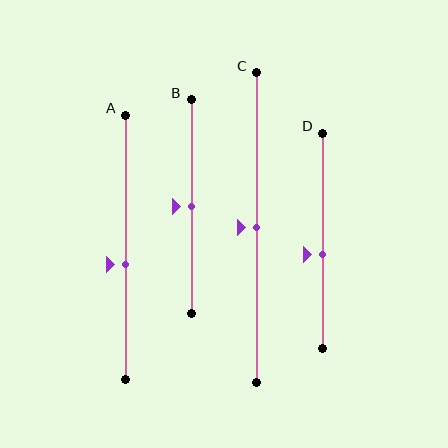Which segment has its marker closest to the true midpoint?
Segment B has its marker closest to the true midpoint.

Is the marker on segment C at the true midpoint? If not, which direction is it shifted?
Yes, the marker on segment C is at the true midpoint.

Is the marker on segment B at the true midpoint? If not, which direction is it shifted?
Yes, the marker on segment B is at the true midpoint.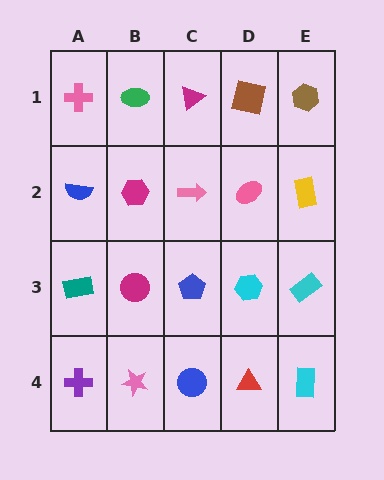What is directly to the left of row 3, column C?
A magenta circle.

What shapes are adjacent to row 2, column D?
A brown square (row 1, column D), a cyan hexagon (row 3, column D), a pink arrow (row 2, column C), a yellow rectangle (row 2, column E).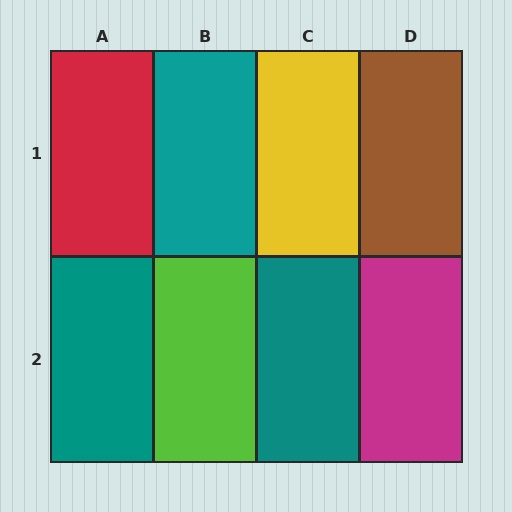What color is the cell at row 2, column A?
Teal.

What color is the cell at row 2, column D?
Magenta.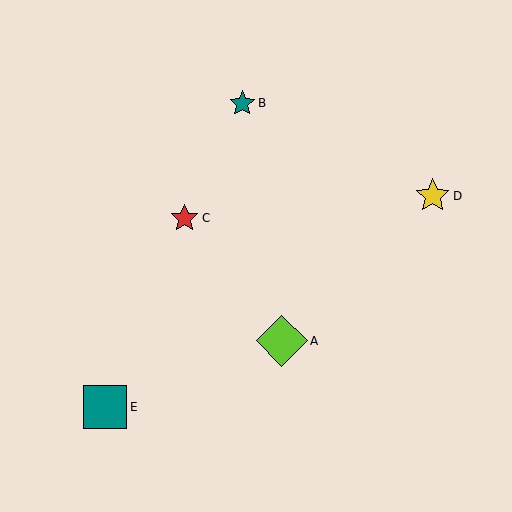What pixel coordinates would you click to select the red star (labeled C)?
Click at (185, 218) to select the red star C.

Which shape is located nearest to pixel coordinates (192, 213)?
The red star (labeled C) at (185, 218) is nearest to that location.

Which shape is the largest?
The lime diamond (labeled A) is the largest.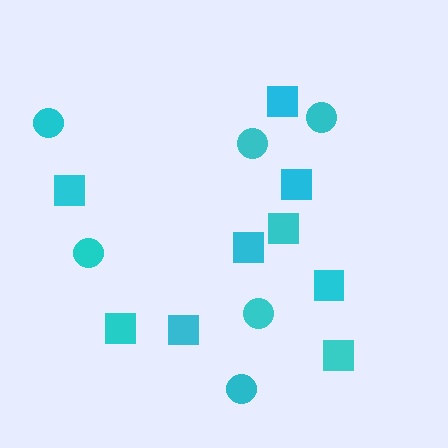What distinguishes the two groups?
There are 2 groups: one group of circles (6) and one group of squares (9).